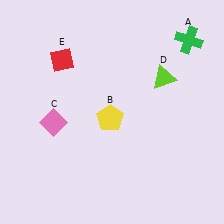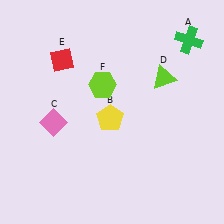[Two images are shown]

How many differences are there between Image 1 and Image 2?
There is 1 difference between the two images.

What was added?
A lime hexagon (F) was added in Image 2.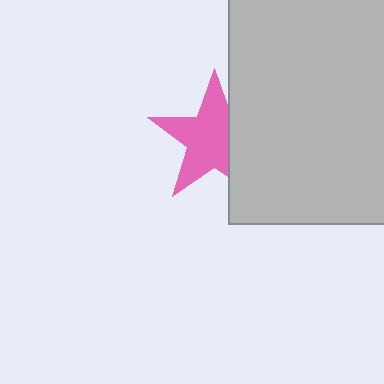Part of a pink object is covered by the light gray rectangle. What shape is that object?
It is a star.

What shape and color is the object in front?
The object in front is a light gray rectangle.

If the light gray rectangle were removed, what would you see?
You would see the complete pink star.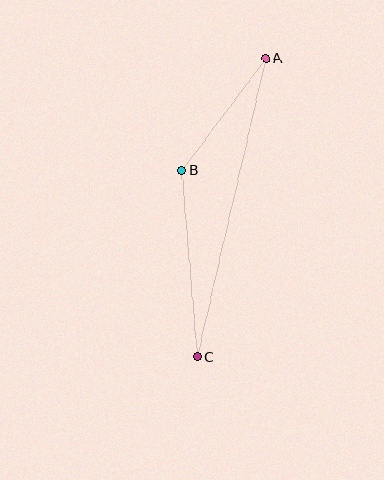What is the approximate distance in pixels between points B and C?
The distance between B and C is approximately 187 pixels.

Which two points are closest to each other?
Points A and B are closest to each other.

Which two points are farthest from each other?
Points A and C are farthest from each other.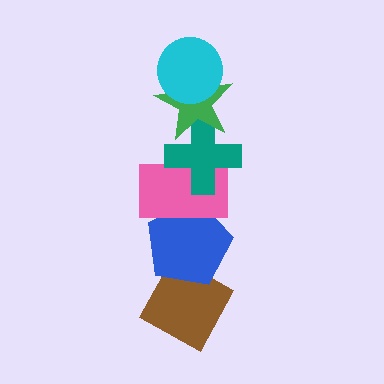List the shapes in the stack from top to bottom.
From top to bottom: the cyan circle, the green star, the teal cross, the pink rectangle, the blue pentagon, the brown diamond.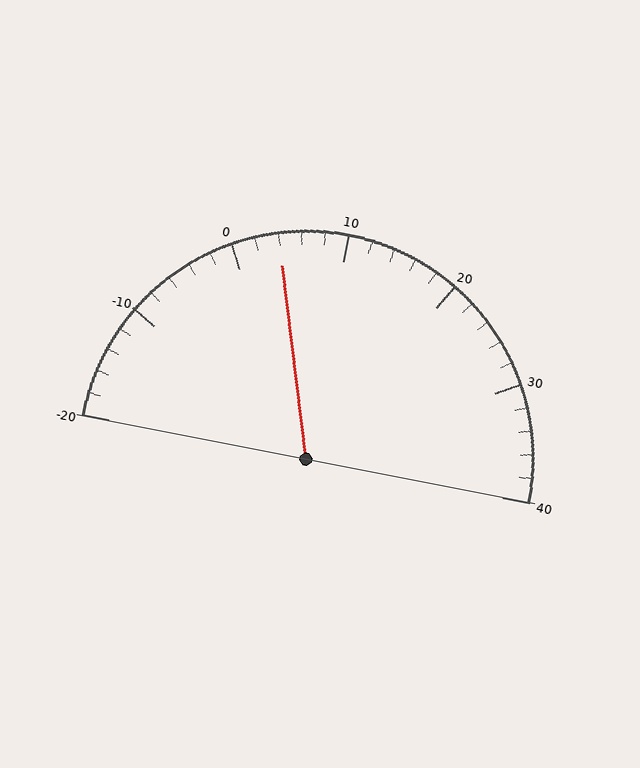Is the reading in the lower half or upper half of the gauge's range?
The reading is in the lower half of the range (-20 to 40).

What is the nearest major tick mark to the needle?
The nearest major tick mark is 0.